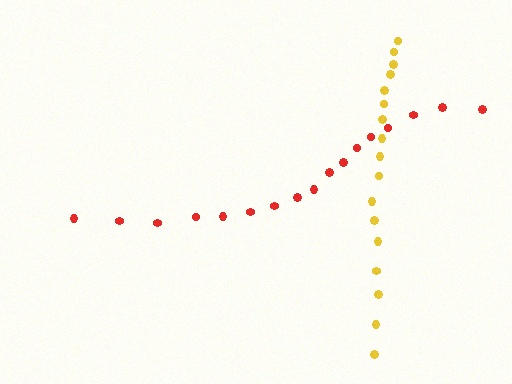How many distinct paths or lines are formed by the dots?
There are 2 distinct paths.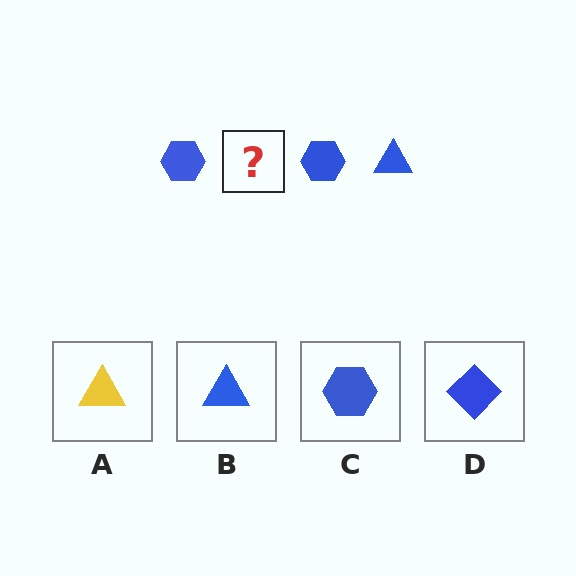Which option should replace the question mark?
Option B.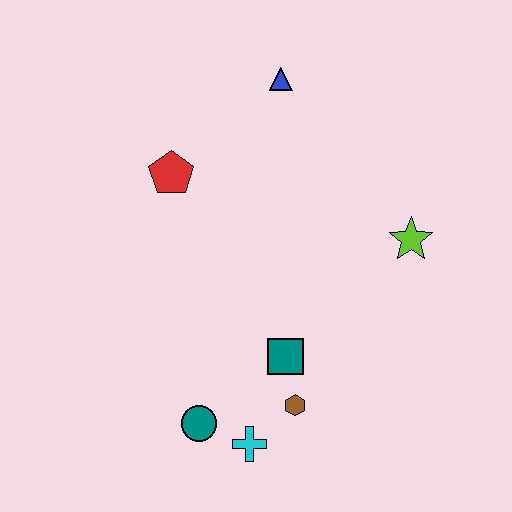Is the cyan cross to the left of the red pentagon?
No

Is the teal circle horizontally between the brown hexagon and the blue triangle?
No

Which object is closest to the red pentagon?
The blue triangle is closest to the red pentagon.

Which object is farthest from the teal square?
The blue triangle is farthest from the teal square.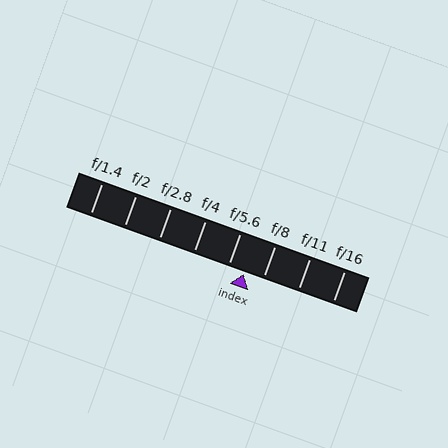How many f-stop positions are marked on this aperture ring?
There are 8 f-stop positions marked.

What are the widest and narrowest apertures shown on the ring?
The widest aperture shown is f/1.4 and the narrowest is f/16.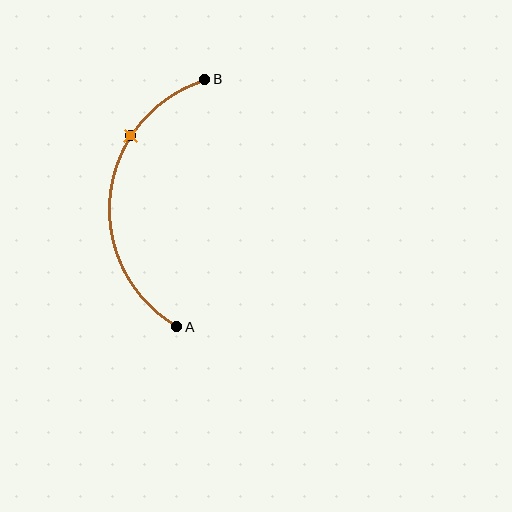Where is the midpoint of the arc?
The arc midpoint is the point on the curve farthest from the straight line joining A and B. It sits to the left of that line.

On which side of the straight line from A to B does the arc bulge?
The arc bulges to the left of the straight line connecting A and B.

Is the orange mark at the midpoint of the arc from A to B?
No. The orange mark lies on the arc but is closer to endpoint B. The arc midpoint would be at the point on the curve equidistant along the arc from both A and B.